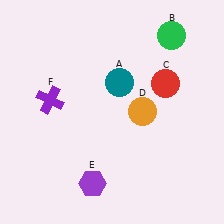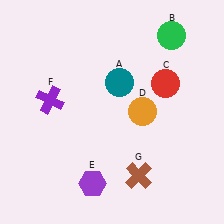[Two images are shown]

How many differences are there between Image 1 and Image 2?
There is 1 difference between the two images.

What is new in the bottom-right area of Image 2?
A brown cross (G) was added in the bottom-right area of Image 2.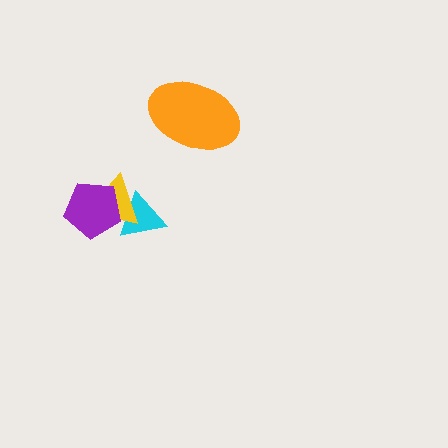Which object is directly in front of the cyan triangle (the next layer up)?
The yellow triangle is directly in front of the cyan triangle.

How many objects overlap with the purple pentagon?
2 objects overlap with the purple pentagon.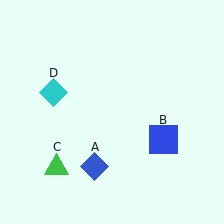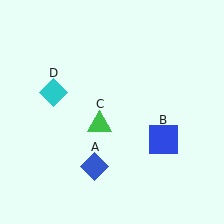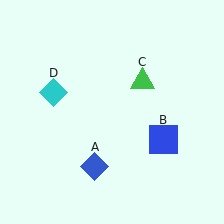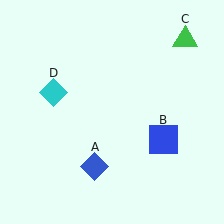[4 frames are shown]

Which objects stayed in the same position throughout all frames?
Blue diamond (object A) and blue square (object B) and cyan diamond (object D) remained stationary.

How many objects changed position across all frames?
1 object changed position: green triangle (object C).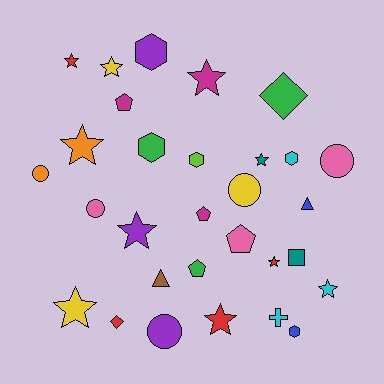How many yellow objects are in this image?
There are 3 yellow objects.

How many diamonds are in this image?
There are 2 diamonds.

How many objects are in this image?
There are 30 objects.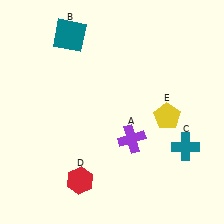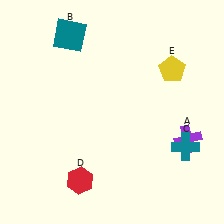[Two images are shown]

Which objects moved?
The objects that moved are: the purple cross (A), the yellow pentagon (E).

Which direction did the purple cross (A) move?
The purple cross (A) moved right.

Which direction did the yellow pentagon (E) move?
The yellow pentagon (E) moved up.